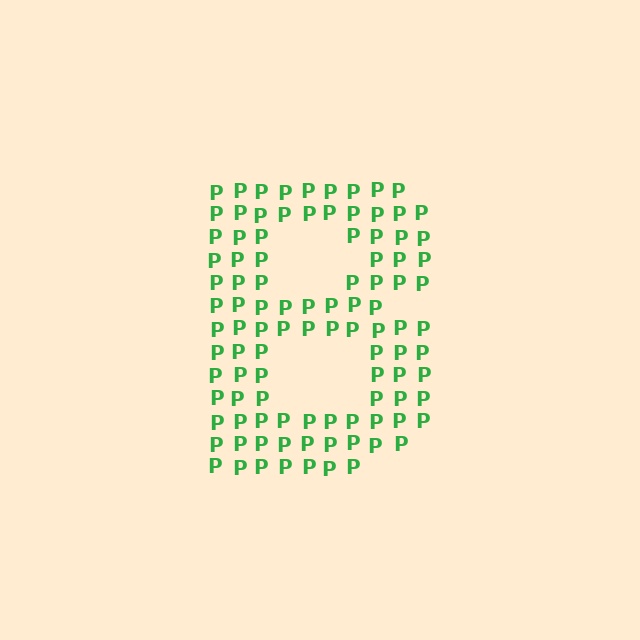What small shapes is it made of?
It is made of small letter P's.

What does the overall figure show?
The overall figure shows the letter B.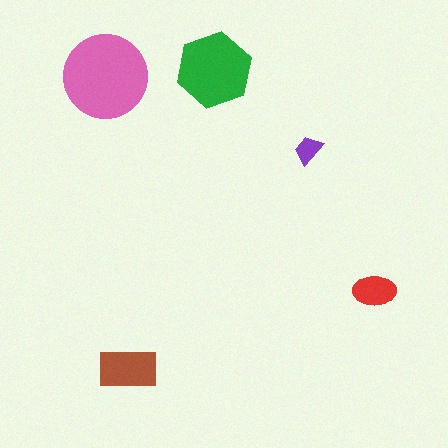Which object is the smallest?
The purple trapezoid.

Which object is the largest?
The pink circle.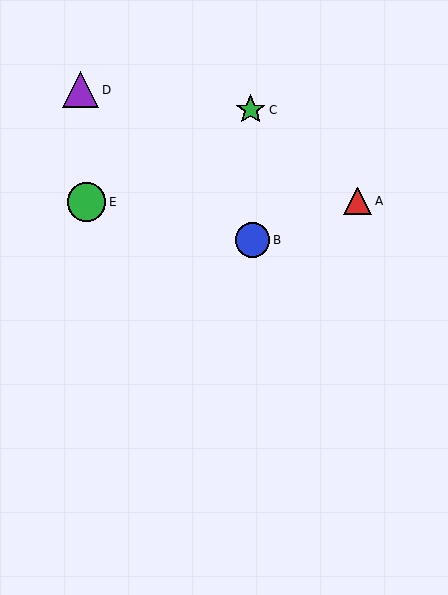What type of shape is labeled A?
Shape A is a red triangle.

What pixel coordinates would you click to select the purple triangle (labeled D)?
Click at (81, 90) to select the purple triangle D.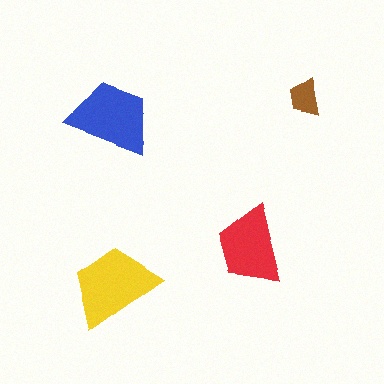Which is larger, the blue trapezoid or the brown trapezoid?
The blue one.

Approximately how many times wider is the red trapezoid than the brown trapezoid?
About 2 times wider.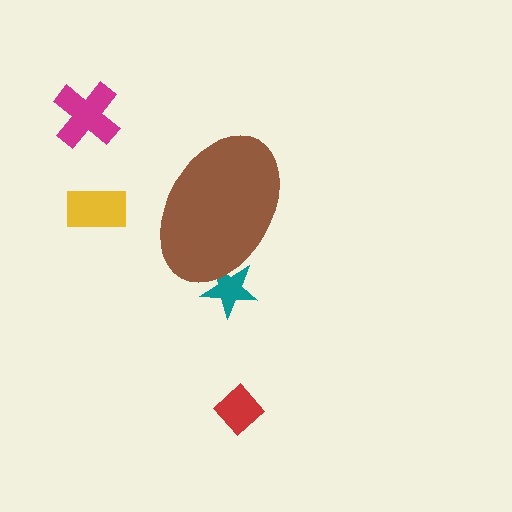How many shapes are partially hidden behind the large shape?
1 shape is partially hidden.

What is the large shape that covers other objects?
A brown ellipse.